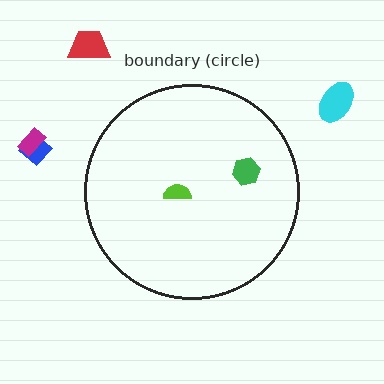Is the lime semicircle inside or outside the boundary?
Inside.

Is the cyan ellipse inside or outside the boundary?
Outside.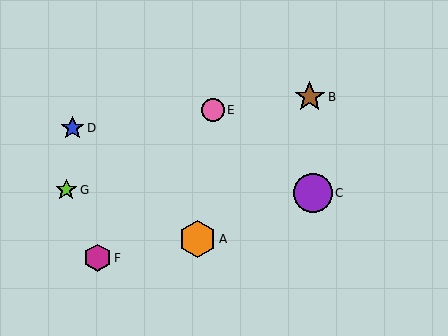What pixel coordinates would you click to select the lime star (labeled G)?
Click at (66, 190) to select the lime star G.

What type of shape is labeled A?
Shape A is an orange hexagon.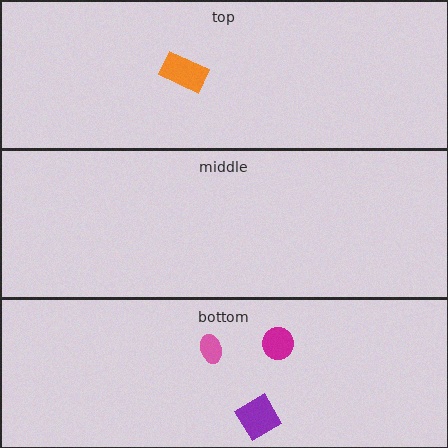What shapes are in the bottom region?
The magenta circle, the pink ellipse, the purple diamond.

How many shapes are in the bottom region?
3.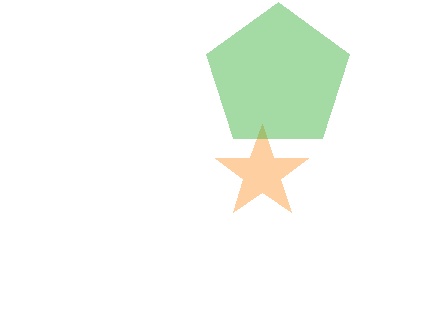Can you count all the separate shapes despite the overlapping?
Yes, there are 2 separate shapes.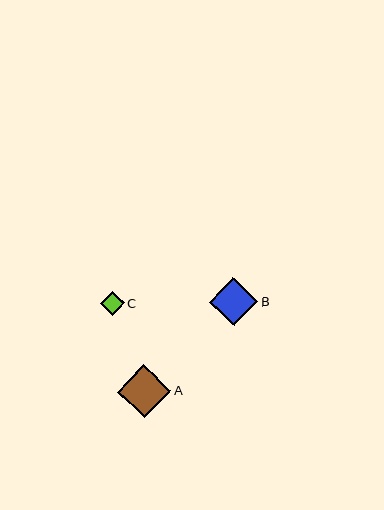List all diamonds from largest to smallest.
From largest to smallest: A, B, C.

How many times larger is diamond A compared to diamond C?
Diamond A is approximately 2.2 times the size of diamond C.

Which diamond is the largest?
Diamond A is the largest with a size of approximately 54 pixels.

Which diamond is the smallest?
Diamond C is the smallest with a size of approximately 24 pixels.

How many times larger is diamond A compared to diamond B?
Diamond A is approximately 1.1 times the size of diamond B.